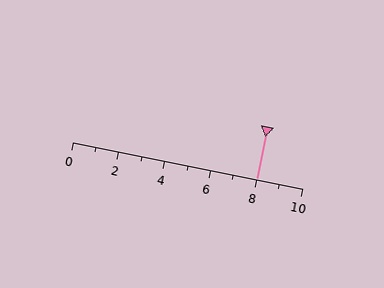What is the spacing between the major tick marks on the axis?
The major ticks are spaced 2 apart.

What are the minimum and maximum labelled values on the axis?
The axis runs from 0 to 10.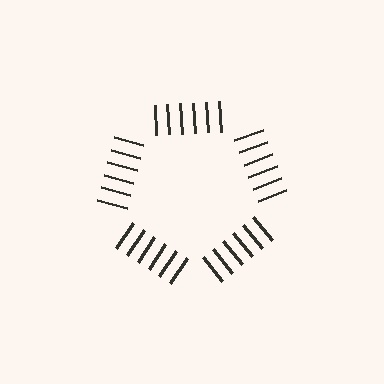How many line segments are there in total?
30 — 6 along each of the 5 edges.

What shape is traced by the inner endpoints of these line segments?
An illusory pentagon — the line segments terminate on its edges but no continuous stroke is drawn.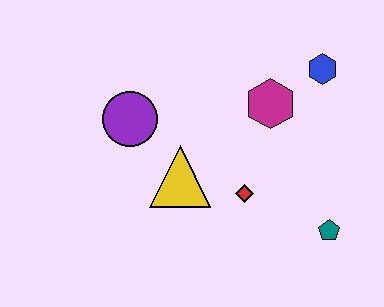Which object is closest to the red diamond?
The yellow triangle is closest to the red diamond.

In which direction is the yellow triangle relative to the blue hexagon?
The yellow triangle is to the left of the blue hexagon.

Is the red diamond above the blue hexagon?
No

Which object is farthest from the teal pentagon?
The purple circle is farthest from the teal pentagon.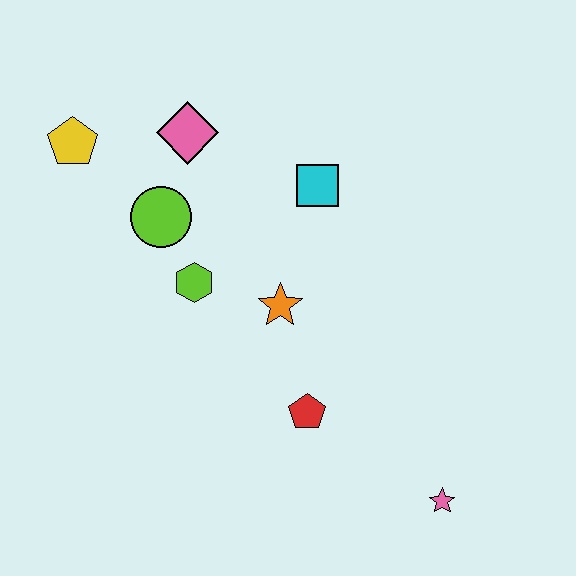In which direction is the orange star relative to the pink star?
The orange star is above the pink star.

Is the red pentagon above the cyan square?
No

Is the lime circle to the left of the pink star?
Yes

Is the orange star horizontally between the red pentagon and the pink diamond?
Yes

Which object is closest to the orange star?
The lime hexagon is closest to the orange star.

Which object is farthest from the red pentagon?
The yellow pentagon is farthest from the red pentagon.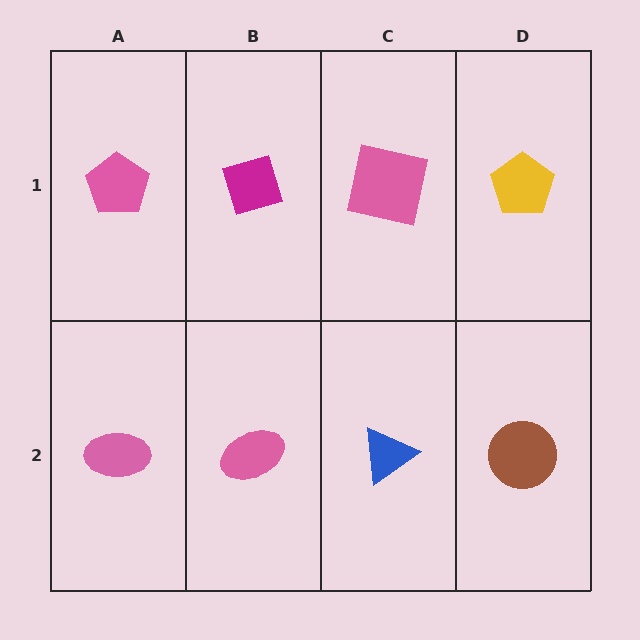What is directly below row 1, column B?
A pink ellipse.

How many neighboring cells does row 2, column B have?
3.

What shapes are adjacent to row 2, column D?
A yellow pentagon (row 1, column D), a blue triangle (row 2, column C).